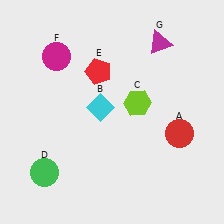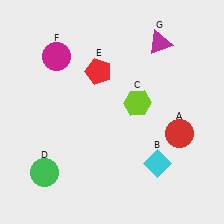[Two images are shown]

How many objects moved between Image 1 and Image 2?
1 object moved between the two images.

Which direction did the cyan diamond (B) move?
The cyan diamond (B) moved right.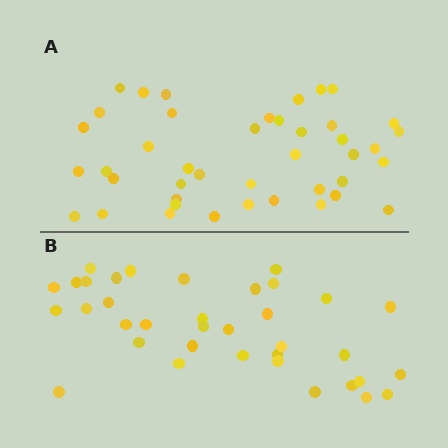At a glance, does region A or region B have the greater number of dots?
Region A (the top region) has more dots.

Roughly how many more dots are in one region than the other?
Region A has about 6 more dots than region B.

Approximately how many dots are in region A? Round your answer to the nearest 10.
About 40 dots. (The exact count is 42, which rounds to 40.)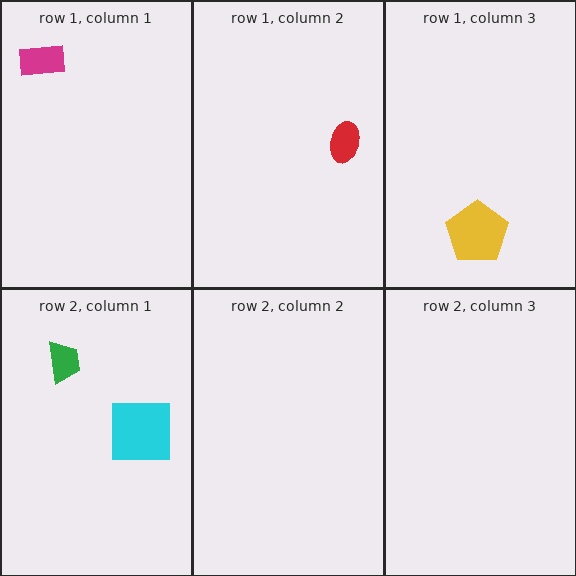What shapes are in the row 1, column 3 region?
The yellow pentagon.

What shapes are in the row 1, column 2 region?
The red ellipse.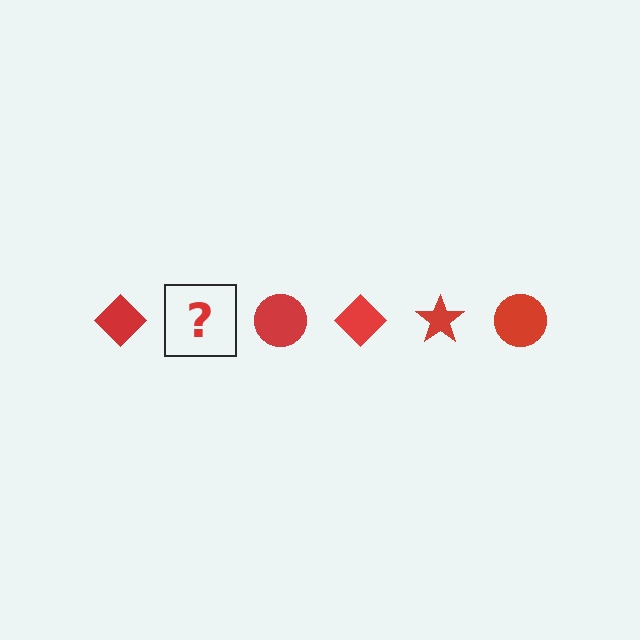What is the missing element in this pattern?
The missing element is a red star.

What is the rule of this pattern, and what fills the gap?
The rule is that the pattern cycles through diamond, star, circle shapes in red. The gap should be filled with a red star.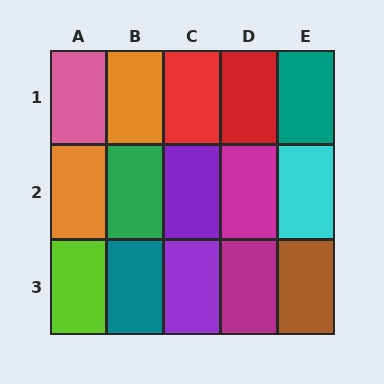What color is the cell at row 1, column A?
Pink.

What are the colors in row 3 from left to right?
Lime, teal, purple, magenta, brown.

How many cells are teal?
2 cells are teal.